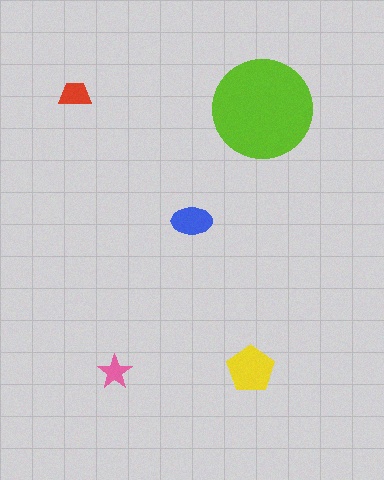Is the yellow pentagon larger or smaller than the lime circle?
Smaller.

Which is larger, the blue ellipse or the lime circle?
The lime circle.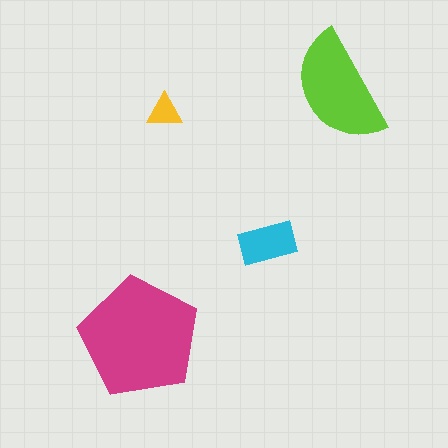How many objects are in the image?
There are 4 objects in the image.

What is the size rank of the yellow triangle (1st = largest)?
4th.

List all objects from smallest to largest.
The yellow triangle, the cyan rectangle, the lime semicircle, the magenta pentagon.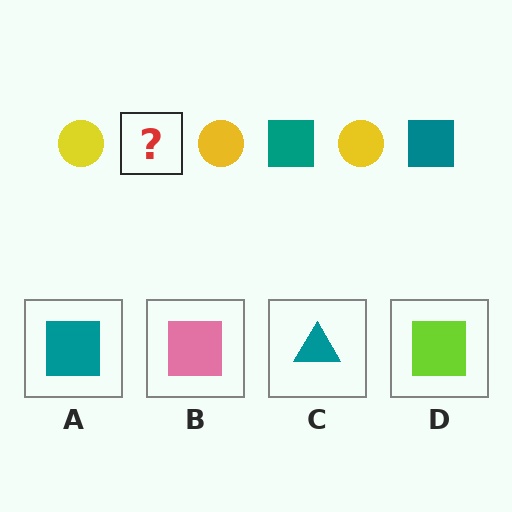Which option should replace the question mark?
Option A.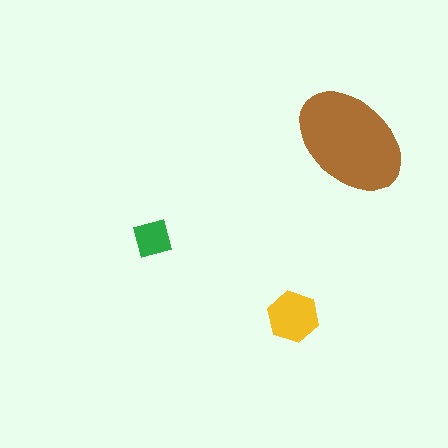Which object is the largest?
The brown ellipse.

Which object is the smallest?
The green square.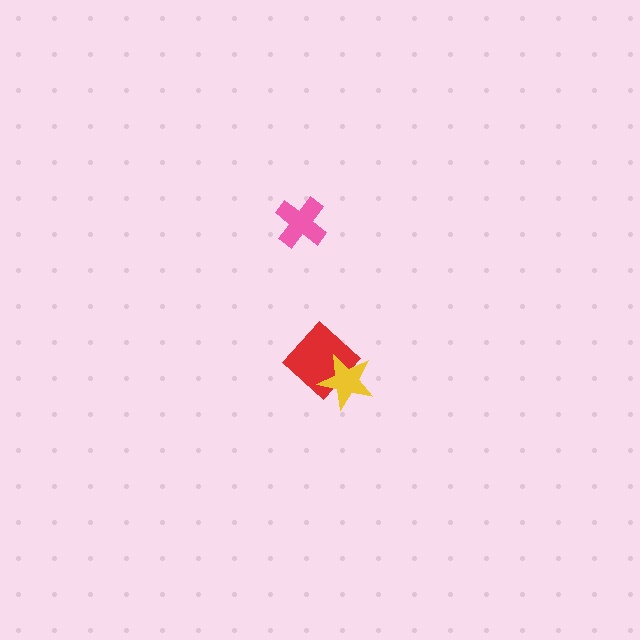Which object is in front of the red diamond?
The yellow star is in front of the red diamond.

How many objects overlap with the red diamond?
1 object overlaps with the red diamond.